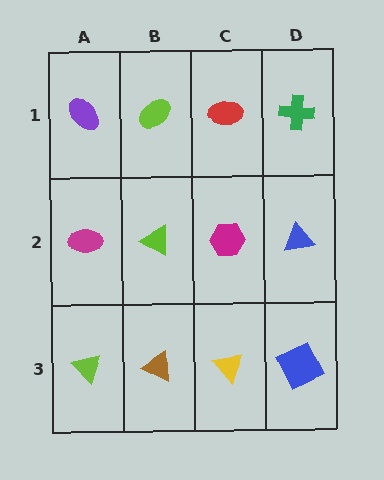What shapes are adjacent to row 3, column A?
A magenta ellipse (row 2, column A), a brown triangle (row 3, column B).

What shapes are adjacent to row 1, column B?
A lime triangle (row 2, column B), a purple ellipse (row 1, column A), a red ellipse (row 1, column C).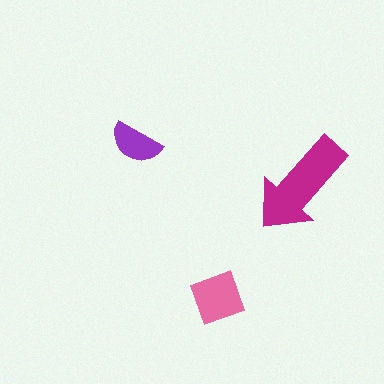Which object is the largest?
The magenta arrow.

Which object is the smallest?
The purple semicircle.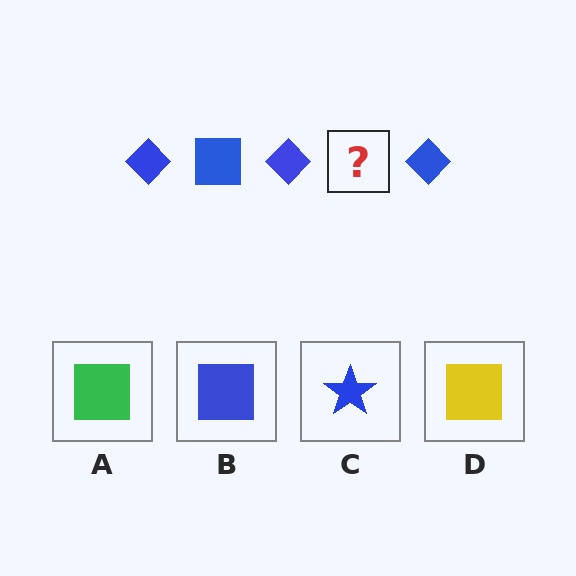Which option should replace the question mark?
Option B.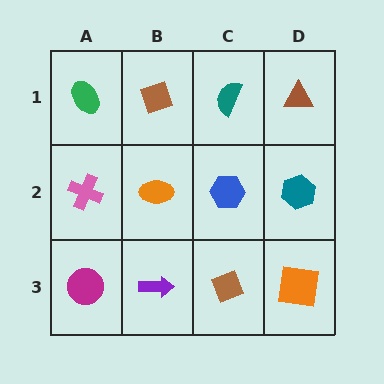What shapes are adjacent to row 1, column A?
A pink cross (row 2, column A), a brown diamond (row 1, column B).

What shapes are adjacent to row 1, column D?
A teal hexagon (row 2, column D), a teal semicircle (row 1, column C).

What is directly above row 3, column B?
An orange ellipse.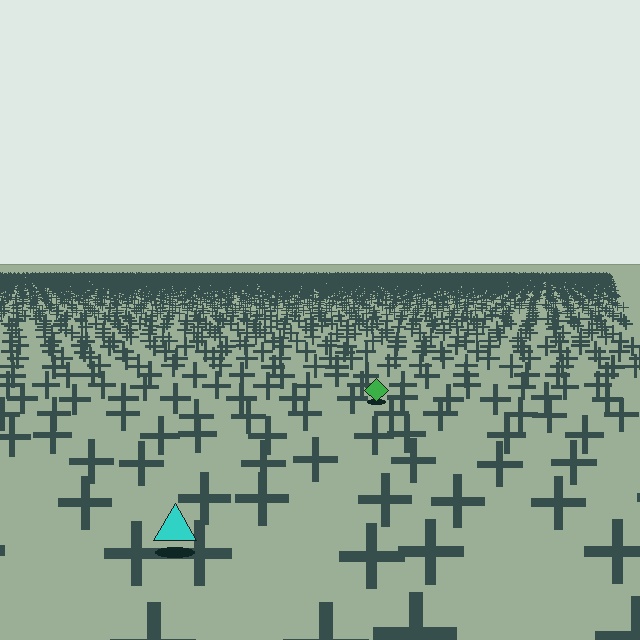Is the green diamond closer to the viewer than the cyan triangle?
No. The cyan triangle is closer — you can tell from the texture gradient: the ground texture is coarser near it.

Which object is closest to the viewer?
The cyan triangle is closest. The texture marks near it are larger and more spread out.